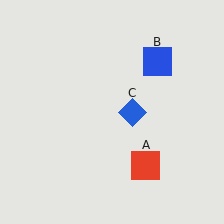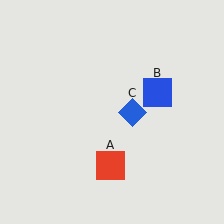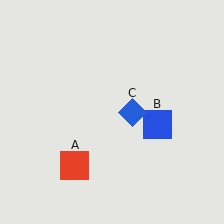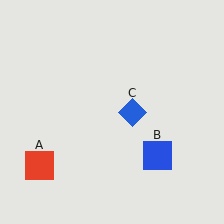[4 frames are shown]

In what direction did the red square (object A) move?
The red square (object A) moved left.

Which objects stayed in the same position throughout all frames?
Blue diamond (object C) remained stationary.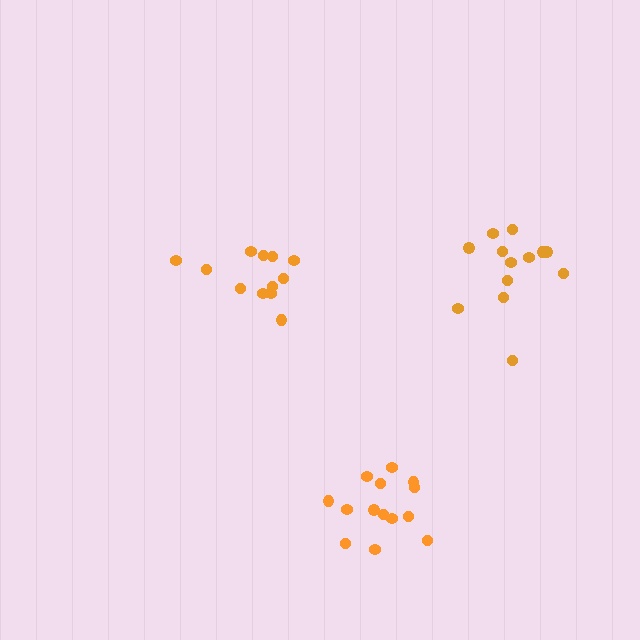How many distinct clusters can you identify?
There are 3 distinct clusters.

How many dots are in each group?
Group 1: 13 dots, Group 2: 12 dots, Group 3: 14 dots (39 total).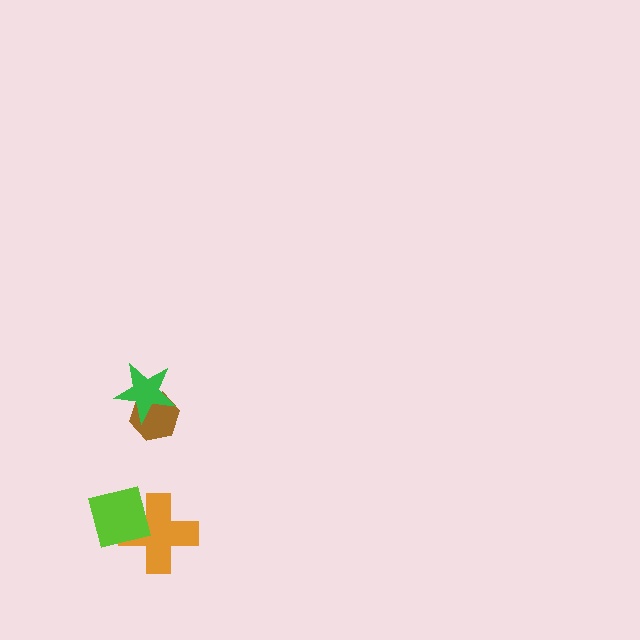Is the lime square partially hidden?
No, no other shape covers it.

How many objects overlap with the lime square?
1 object overlaps with the lime square.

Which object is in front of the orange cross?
The lime square is in front of the orange cross.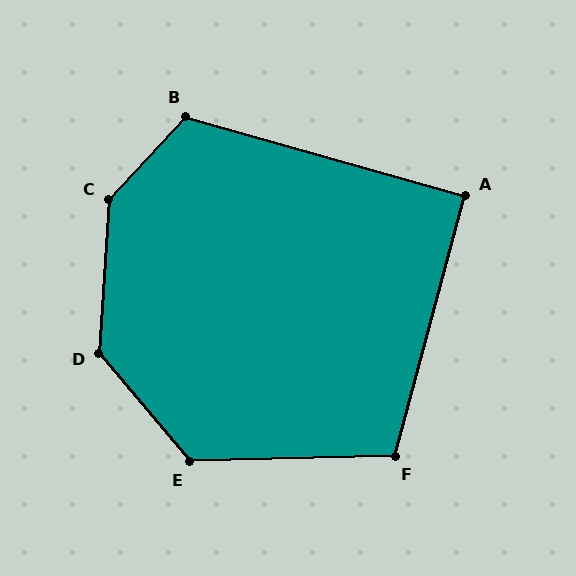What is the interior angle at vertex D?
Approximately 137 degrees (obtuse).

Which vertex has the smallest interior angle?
A, at approximately 91 degrees.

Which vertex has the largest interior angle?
C, at approximately 141 degrees.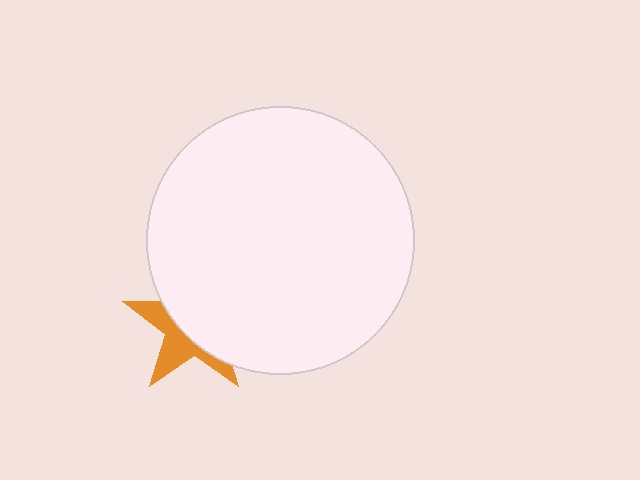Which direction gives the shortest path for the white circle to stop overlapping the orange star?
Moving toward the upper-right gives the shortest separation.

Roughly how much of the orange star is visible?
A small part of it is visible (roughly 40%).